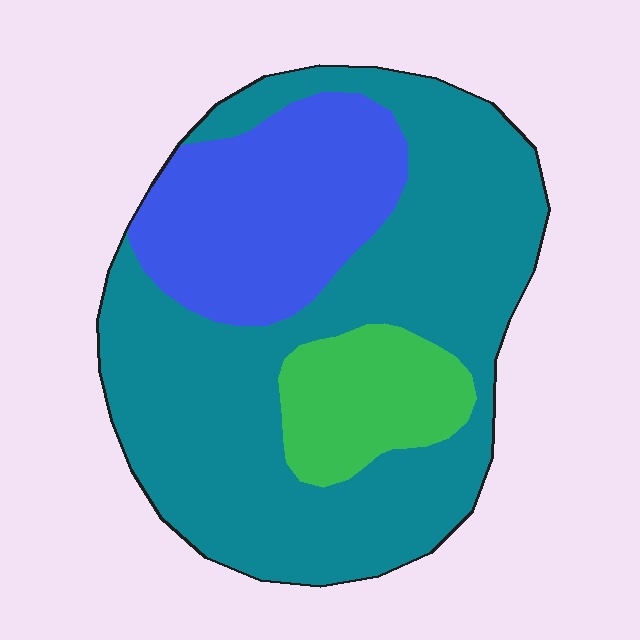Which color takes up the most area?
Teal, at roughly 65%.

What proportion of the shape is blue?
Blue takes up about one quarter (1/4) of the shape.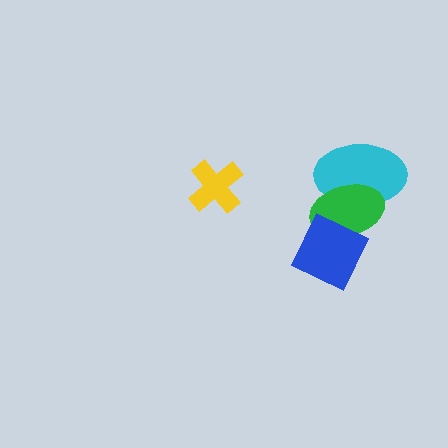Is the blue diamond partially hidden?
No, no other shape covers it.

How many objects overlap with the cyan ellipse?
1 object overlaps with the cyan ellipse.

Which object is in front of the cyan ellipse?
The green ellipse is in front of the cyan ellipse.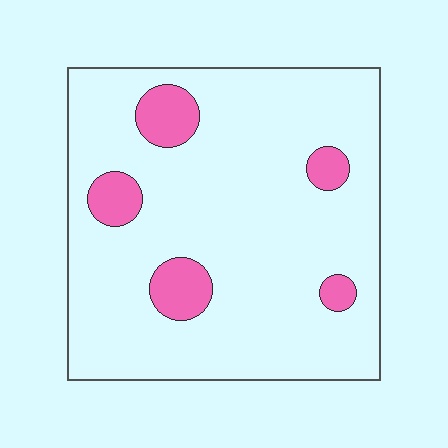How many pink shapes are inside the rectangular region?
5.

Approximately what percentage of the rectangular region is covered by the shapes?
Approximately 10%.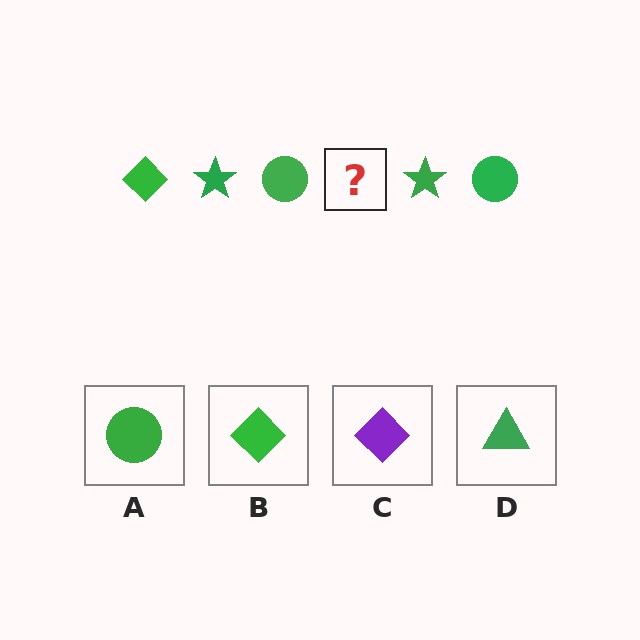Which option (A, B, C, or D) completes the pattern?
B.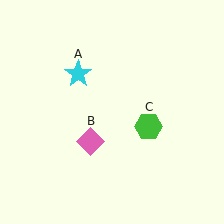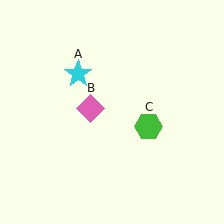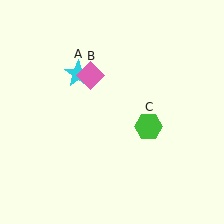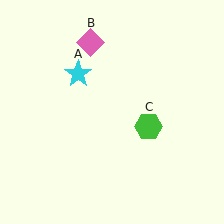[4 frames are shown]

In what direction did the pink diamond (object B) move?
The pink diamond (object B) moved up.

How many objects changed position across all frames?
1 object changed position: pink diamond (object B).